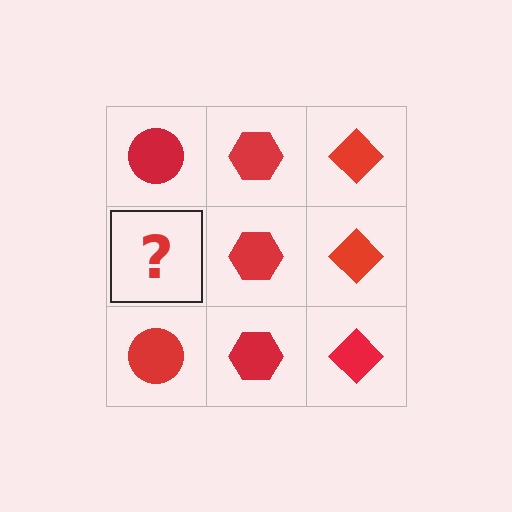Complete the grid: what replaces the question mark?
The question mark should be replaced with a red circle.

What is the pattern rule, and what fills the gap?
The rule is that each column has a consistent shape. The gap should be filled with a red circle.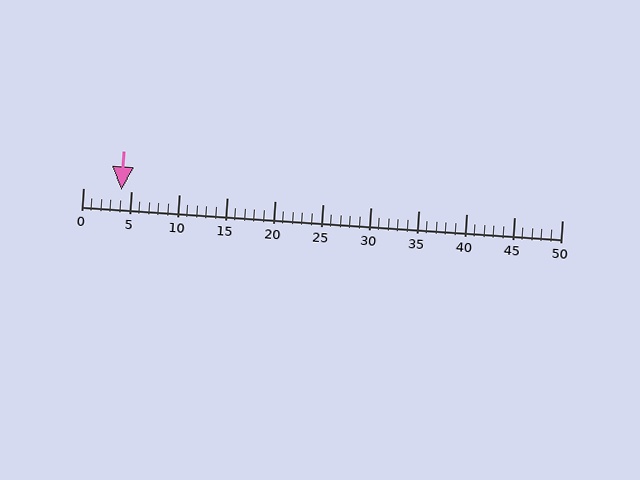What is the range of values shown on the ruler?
The ruler shows values from 0 to 50.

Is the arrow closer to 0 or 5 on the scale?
The arrow is closer to 5.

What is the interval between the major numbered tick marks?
The major tick marks are spaced 5 units apart.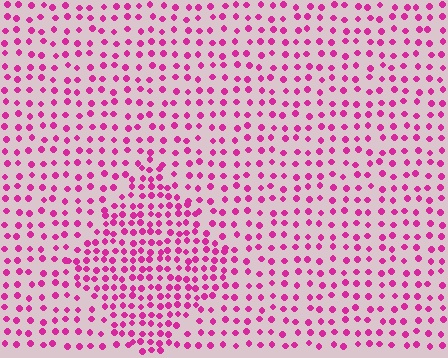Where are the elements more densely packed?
The elements are more densely packed inside the diamond boundary.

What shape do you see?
I see a diamond.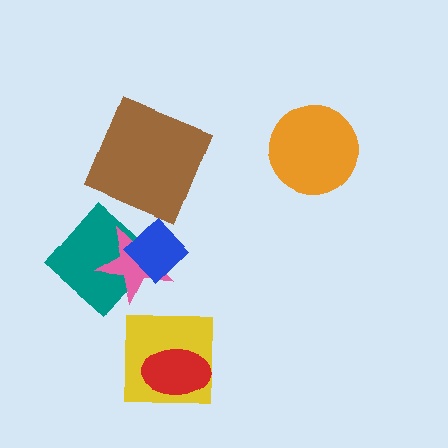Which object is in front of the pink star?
The blue diamond is in front of the pink star.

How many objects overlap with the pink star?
2 objects overlap with the pink star.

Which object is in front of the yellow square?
The red ellipse is in front of the yellow square.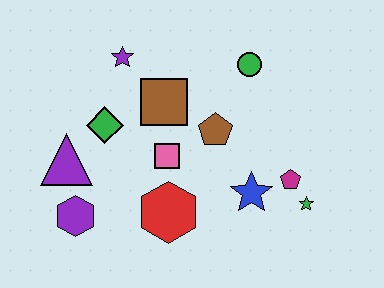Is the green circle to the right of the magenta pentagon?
No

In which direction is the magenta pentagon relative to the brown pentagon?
The magenta pentagon is to the right of the brown pentagon.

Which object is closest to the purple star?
The brown square is closest to the purple star.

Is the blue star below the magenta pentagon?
Yes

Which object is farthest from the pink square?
The green star is farthest from the pink square.